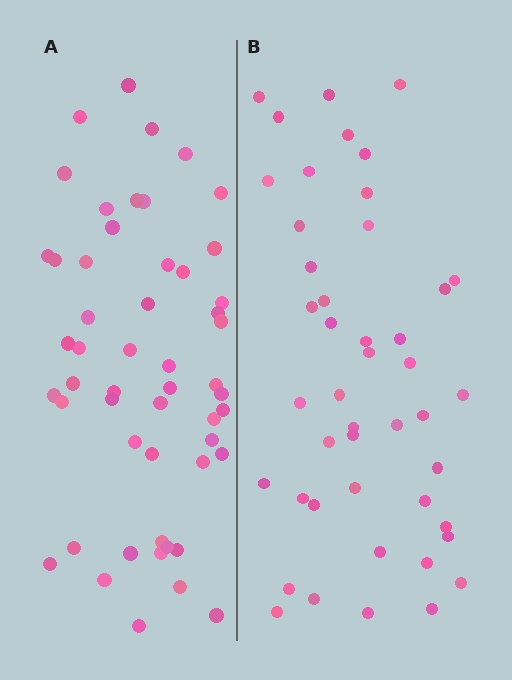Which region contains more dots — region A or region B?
Region A (the left region) has more dots.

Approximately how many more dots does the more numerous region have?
Region A has roughly 8 or so more dots than region B.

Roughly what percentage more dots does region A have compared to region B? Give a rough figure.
About 15% more.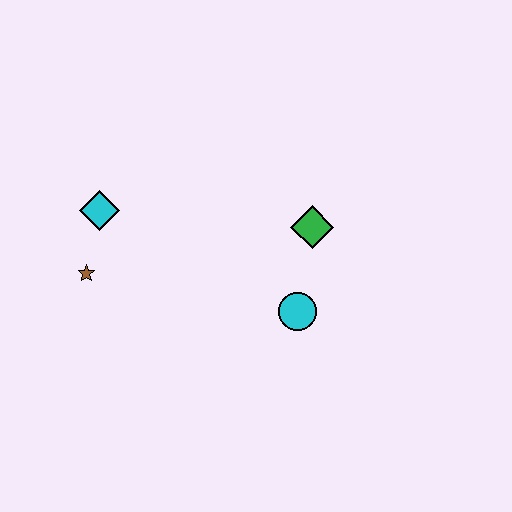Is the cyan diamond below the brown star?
No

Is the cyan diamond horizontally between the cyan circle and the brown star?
Yes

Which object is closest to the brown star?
The cyan diamond is closest to the brown star.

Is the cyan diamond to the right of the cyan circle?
No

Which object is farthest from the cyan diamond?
The cyan circle is farthest from the cyan diamond.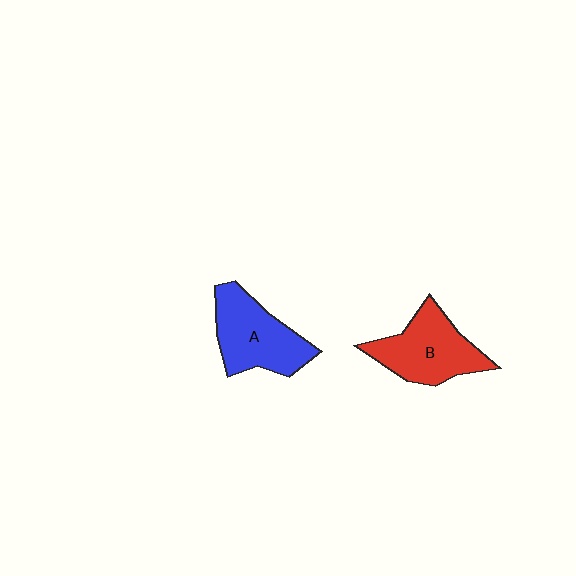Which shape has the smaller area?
Shape B (red).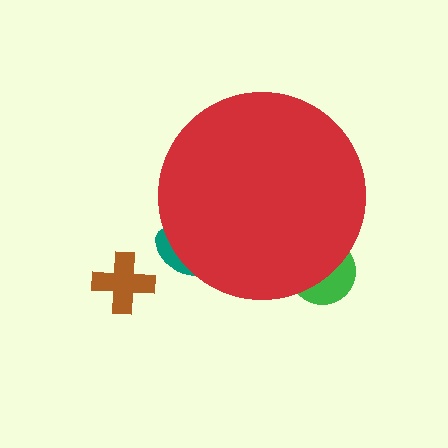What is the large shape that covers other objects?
A red circle.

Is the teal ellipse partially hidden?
Yes, the teal ellipse is partially hidden behind the red circle.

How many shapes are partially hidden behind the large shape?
2 shapes are partially hidden.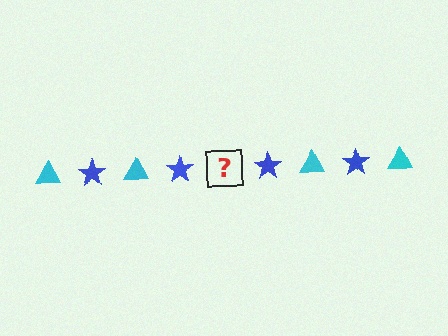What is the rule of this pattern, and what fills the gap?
The rule is that the pattern alternates between cyan triangle and blue star. The gap should be filled with a cyan triangle.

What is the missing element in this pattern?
The missing element is a cyan triangle.